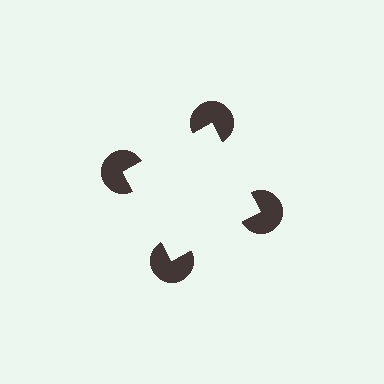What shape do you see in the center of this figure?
An illusory square — its edges are inferred from the aligned wedge cuts in the pac-man discs, not physically drawn.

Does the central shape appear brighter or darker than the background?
It typically appears slightly brighter than the background, even though no actual brightness change is drawn.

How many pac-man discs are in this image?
There are 4 — one at each vertex of the illusory square.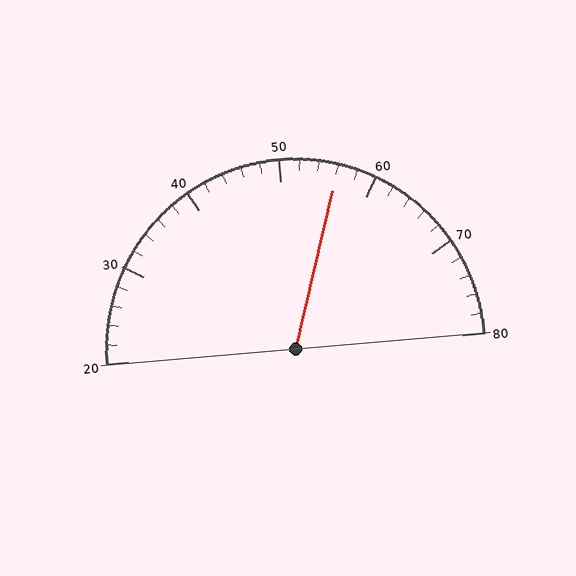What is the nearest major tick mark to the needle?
The nearest major tick mark is 60.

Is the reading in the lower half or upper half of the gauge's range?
The reading is in the upper half of the range (20 to 80).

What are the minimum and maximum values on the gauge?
The gauge ranges from 20 to 80.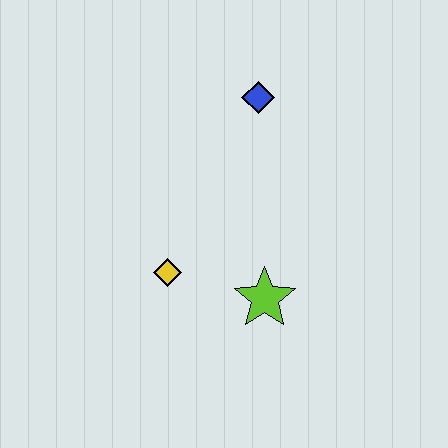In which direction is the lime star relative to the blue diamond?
The lime star is below the blue diamond.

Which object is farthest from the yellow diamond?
The blue diamond is farthest from the yellow diamond.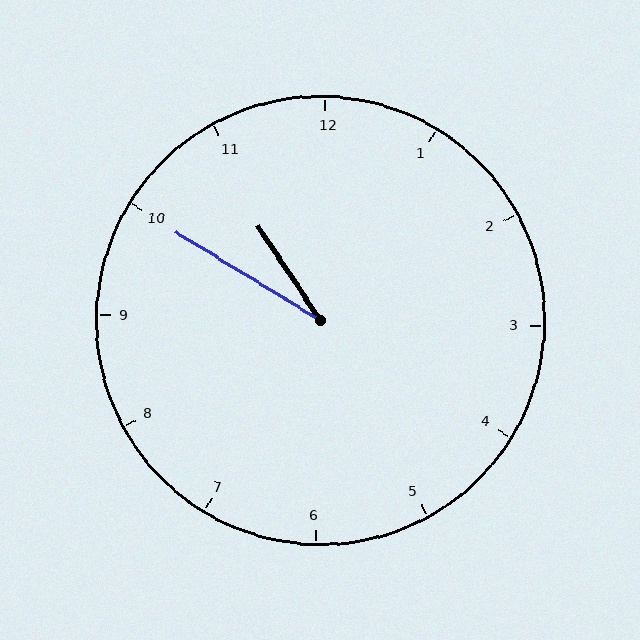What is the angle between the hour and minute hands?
Approximately 25 degrees.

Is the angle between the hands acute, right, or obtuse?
It is acute.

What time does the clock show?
10:50.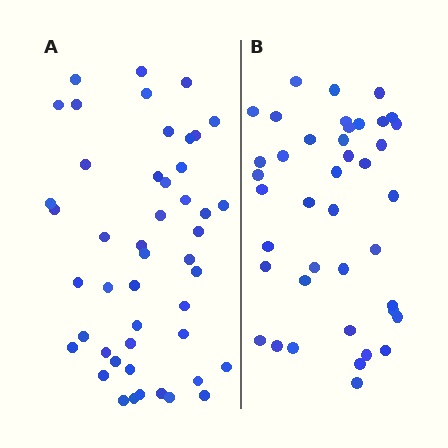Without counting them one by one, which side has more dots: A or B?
Region A (the left region) has more dots.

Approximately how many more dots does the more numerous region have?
Region A has about 6 more dots than region B.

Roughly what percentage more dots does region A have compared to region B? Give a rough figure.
About 15% more.